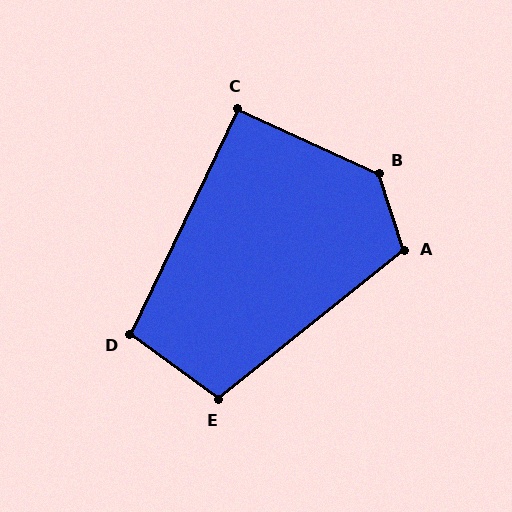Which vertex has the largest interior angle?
B, at approximately 132 degrees.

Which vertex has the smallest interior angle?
C, at approximately 91 degrees.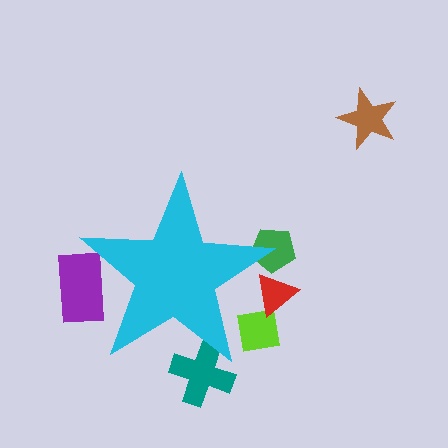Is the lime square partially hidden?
Yes, the lime square is partially hidden behind the cyan star.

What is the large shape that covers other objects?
A cyan star.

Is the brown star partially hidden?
No, the brown star is fully visible.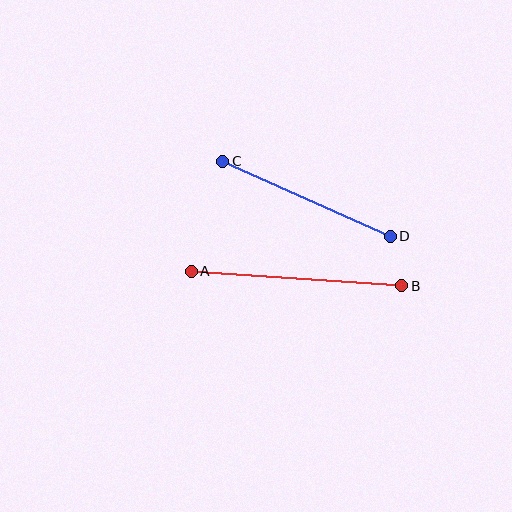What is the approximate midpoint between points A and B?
The midpoint is at approximately (297, 278) pixels.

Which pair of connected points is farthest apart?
Points A and B are farthest apart.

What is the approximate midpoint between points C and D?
The midpoint is at approximately (306, 199) pixels.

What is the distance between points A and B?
The distance is approximately 211 pixels.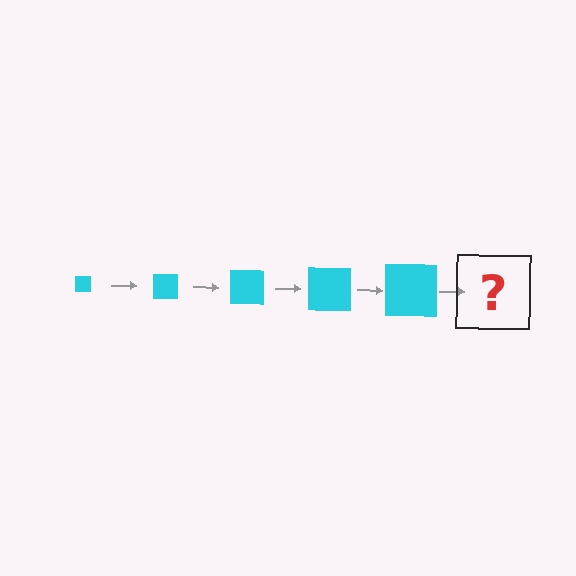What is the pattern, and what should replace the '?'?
The pattern is that the square gets progressively larger each step. The '?' should be a cyan square, larger than the previous one.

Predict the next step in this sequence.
The next step is a cyan square, larger than the previous one.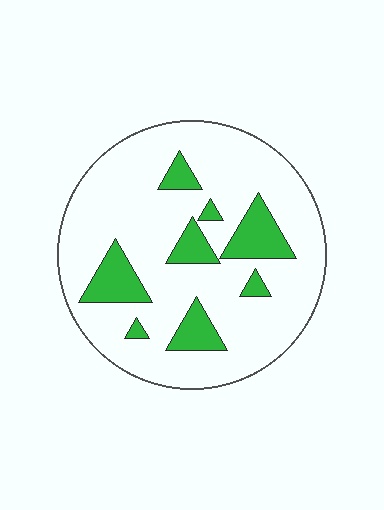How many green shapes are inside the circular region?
8.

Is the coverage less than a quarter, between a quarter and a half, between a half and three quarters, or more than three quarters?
Less than a quarter.